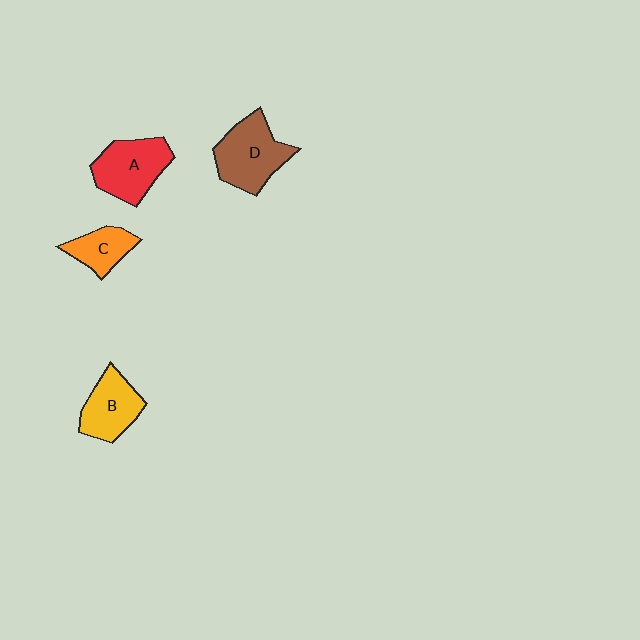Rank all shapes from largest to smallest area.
From largest to smallest: D (brown), A (red), B (yellow), C (orange).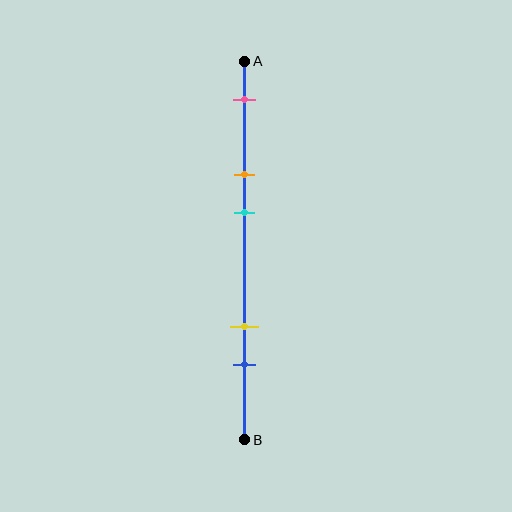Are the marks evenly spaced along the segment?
No, the marks are not evenly spaced.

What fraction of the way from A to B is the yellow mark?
The yellow mark is approximately 70% (0.7) of the way from A to B.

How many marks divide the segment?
There are 5 marks dividing the segment.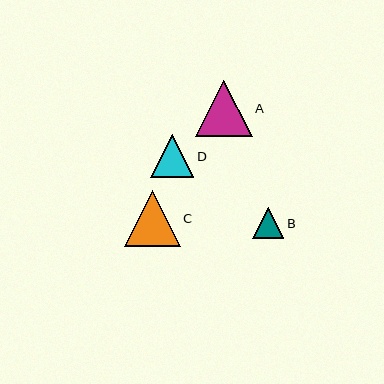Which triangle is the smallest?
Triangle B is the smallest with a size of approximately 31 pixels.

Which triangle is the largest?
Triangle C is the largest with a size of approximately 56 pixels.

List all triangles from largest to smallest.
From largest to smallest: C, A, D, B.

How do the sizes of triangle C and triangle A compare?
Triangle C and triangle A are approximately the same size.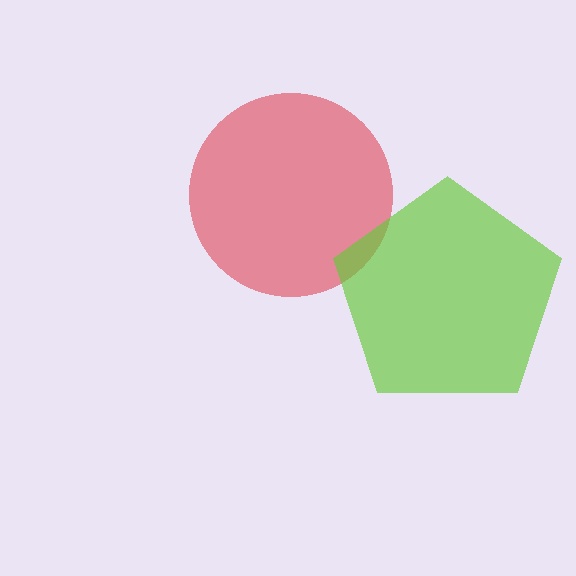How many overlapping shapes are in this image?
There are 2 overlapping shapes in the image.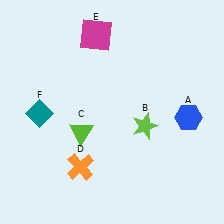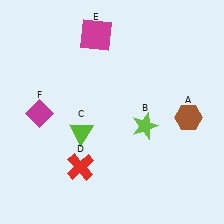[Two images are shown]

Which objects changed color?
A changed from blue to brown. D changed from orange to red. F changed from teal to magenta.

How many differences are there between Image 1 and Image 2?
There are 3 differences between the two images.